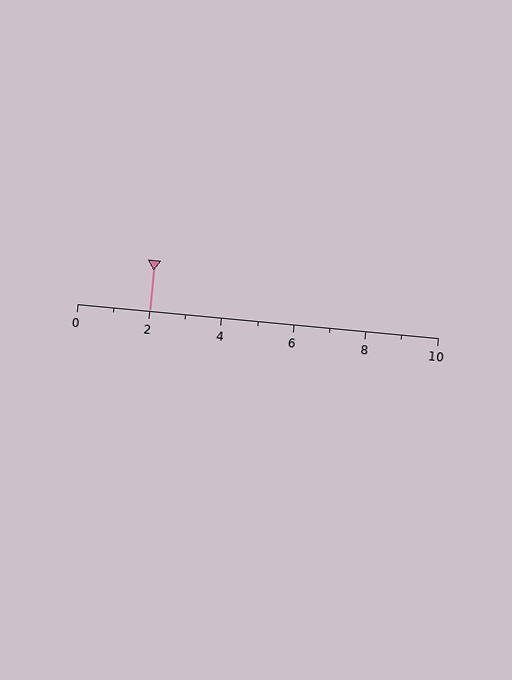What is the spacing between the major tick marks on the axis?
The major ticks are spaced 2 apart.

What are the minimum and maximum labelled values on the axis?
The axis runs from 0 to 10.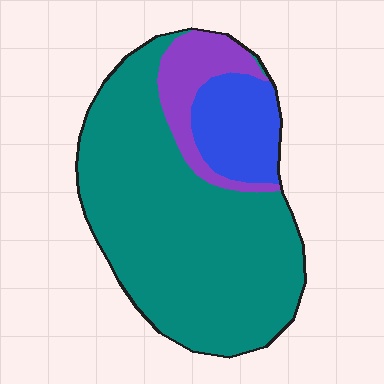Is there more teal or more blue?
Teal.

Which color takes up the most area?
Teal, at roughly 70%.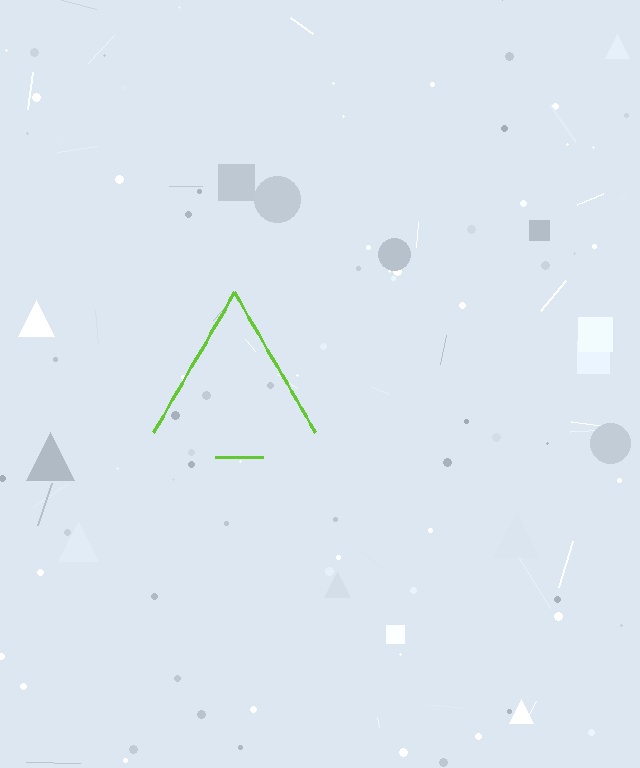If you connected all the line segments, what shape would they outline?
They would outline a triangle.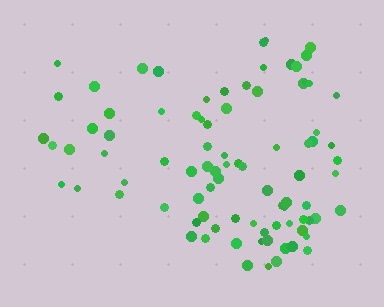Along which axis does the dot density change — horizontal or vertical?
Horizontal.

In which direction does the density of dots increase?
From left to right, with the right side densest.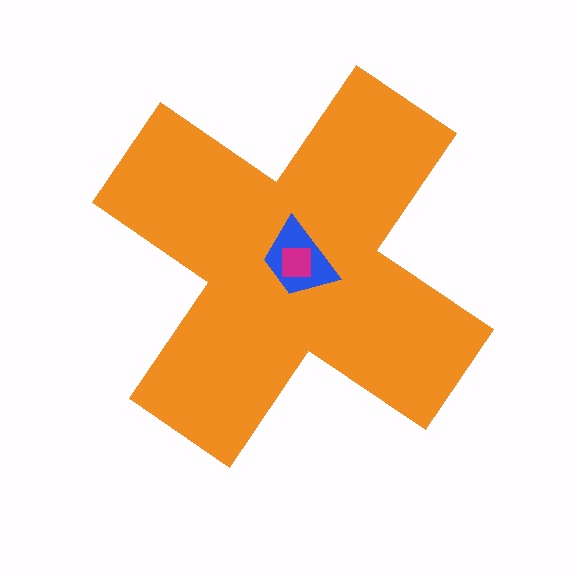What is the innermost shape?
The magenta square.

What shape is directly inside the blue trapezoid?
The magenta square.